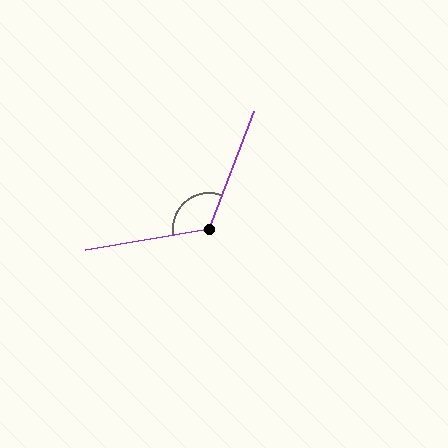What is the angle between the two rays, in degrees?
Approximately 121 degrees.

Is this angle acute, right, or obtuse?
It is obtuse.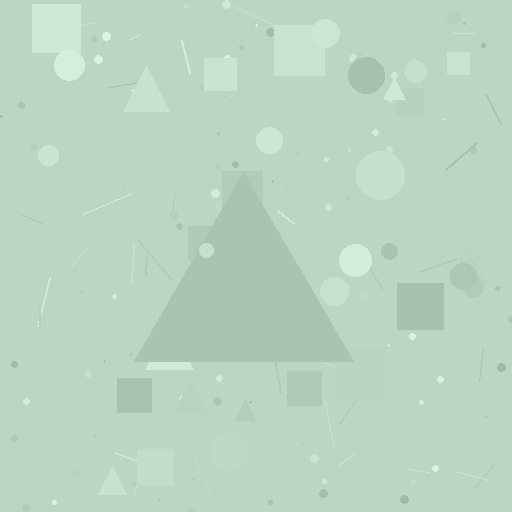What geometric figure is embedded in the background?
A triangle is embedded in the background.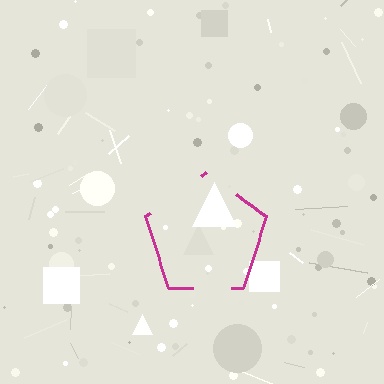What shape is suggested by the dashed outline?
The dashed outline suggests a pentagon.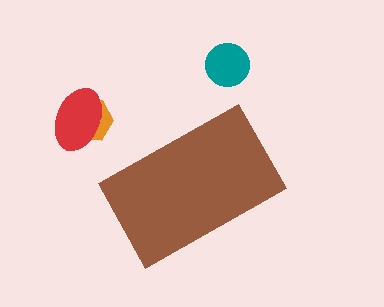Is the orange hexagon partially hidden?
No, the orange hexagon is fully visible.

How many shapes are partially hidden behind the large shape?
0 shapes are partially hidden.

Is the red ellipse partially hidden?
No, the red ellipse is fully visible.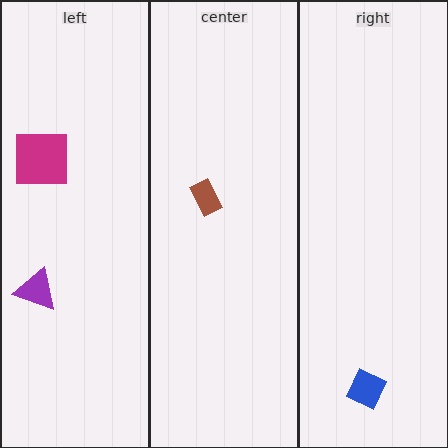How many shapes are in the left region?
2.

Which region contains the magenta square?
The left region.